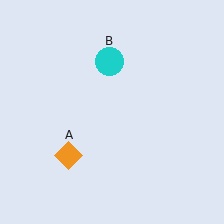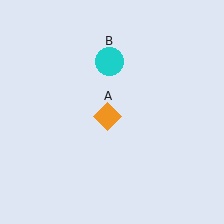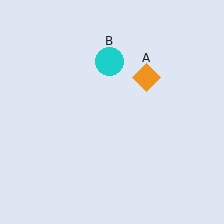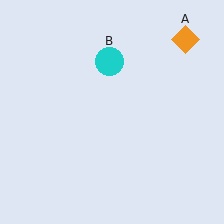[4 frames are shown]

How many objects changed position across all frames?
1 object changed position: orange diamond (object A).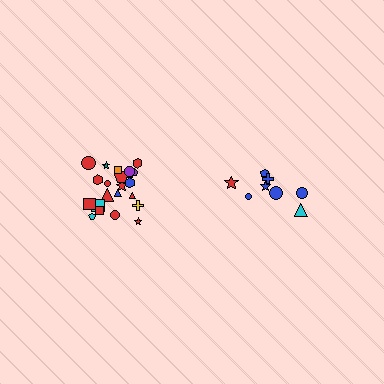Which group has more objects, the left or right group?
The left group.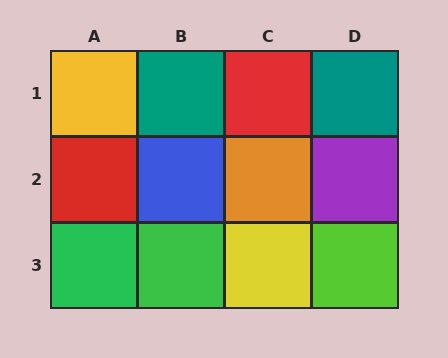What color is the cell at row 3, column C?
Yellow.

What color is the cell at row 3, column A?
Green.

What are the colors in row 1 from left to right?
Yellow, teal, red, teal.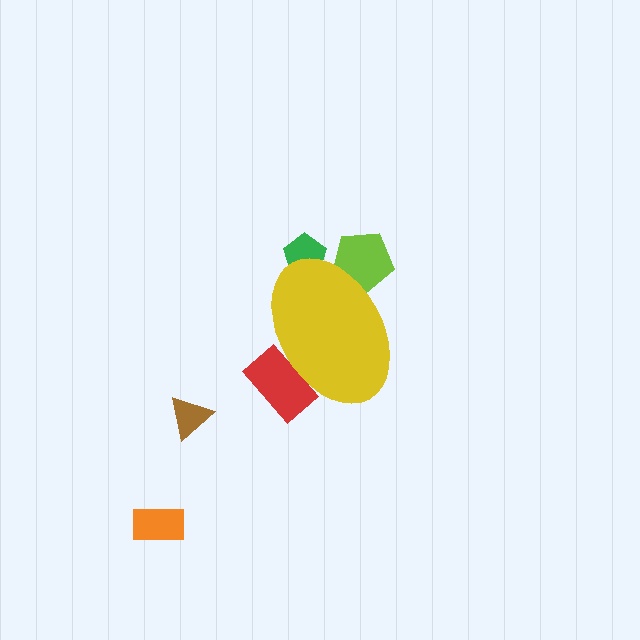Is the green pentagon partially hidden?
Yes, the green pentagon is partially hidden behind the yellow ellipse.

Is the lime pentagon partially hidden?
Yes, the lime pentagon is partially hidden behind the yellow ellipse.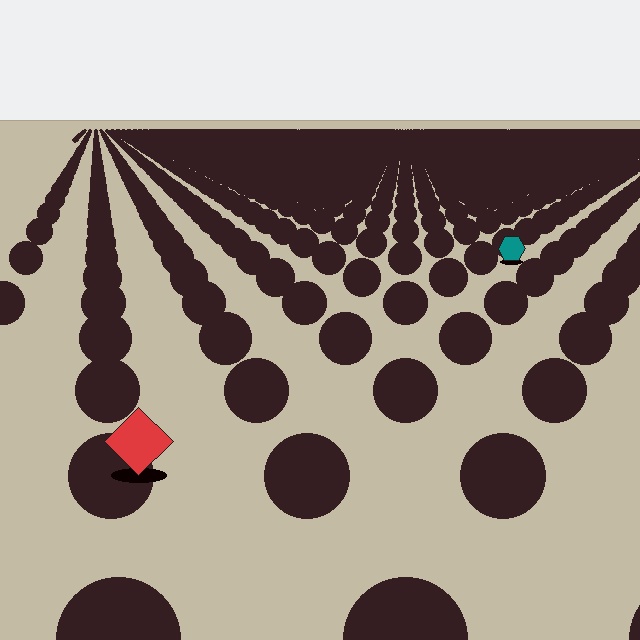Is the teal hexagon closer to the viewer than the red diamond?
No. The red diamond is closer — you can tell from the texture gradient: the ground texture is coarser near it.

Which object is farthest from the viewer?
The teal hexagon is farthest from the viewer. It appears smaller and the ground texture around it is denser.